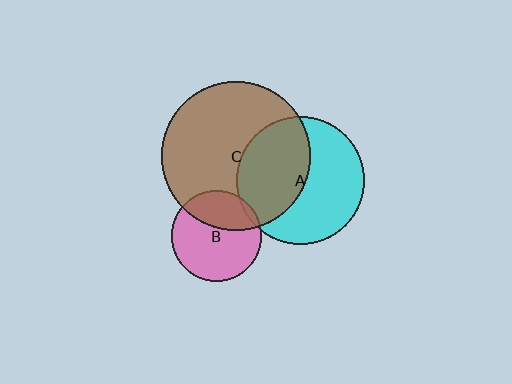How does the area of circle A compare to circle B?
Approximately 2.0 times.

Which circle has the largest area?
Circle C (brown).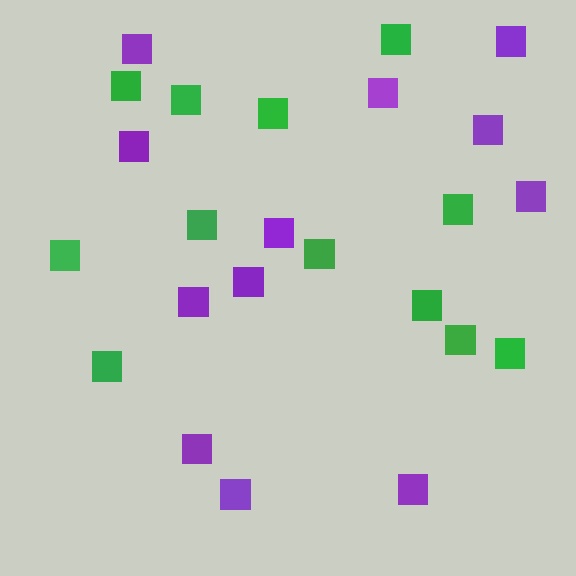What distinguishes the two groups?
There are 2 groups: one group of purple squares (12) and one group of green squares (12).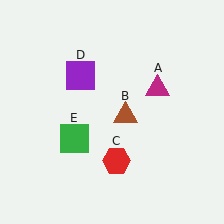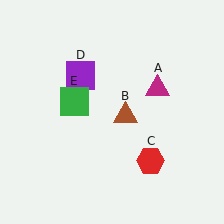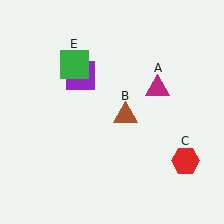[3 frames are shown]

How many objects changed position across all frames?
2 objects changed position: red hexagon (object C), green square (object E).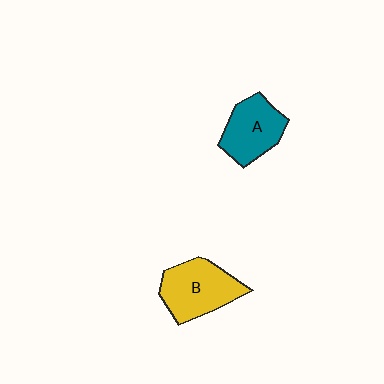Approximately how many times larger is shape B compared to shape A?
Approximately 1.2 times.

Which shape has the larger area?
Shape B (yellow).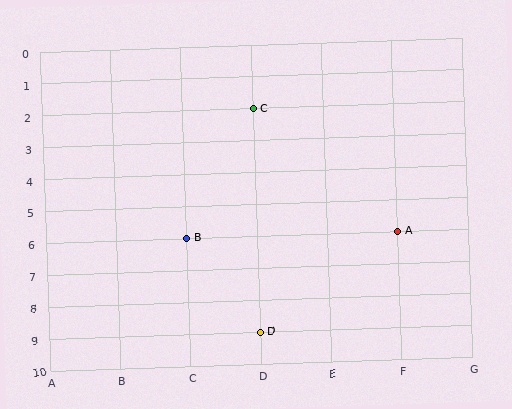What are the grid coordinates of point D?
Point D is at grid coordinates (D, 9).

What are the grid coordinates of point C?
Point C is at grid coordinates (D, 2).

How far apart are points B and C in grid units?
Points B and C are 1 column and 4 rows apart (about 4.1 grid units diagonally).